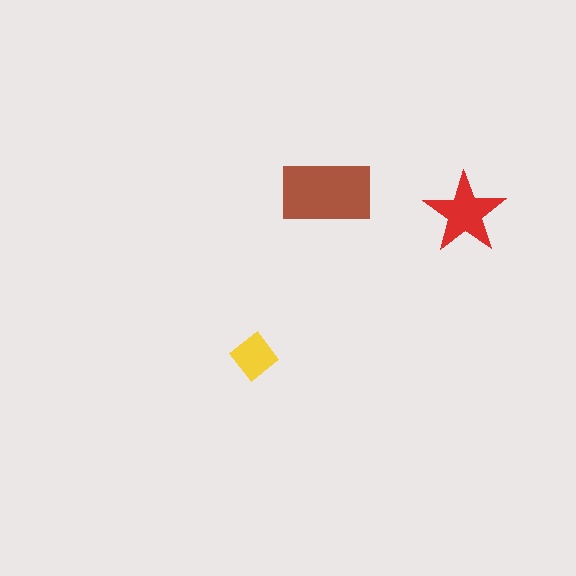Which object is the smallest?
The yellow diamond.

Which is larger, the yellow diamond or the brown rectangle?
The brown rectangle.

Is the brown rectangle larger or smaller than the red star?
Larger.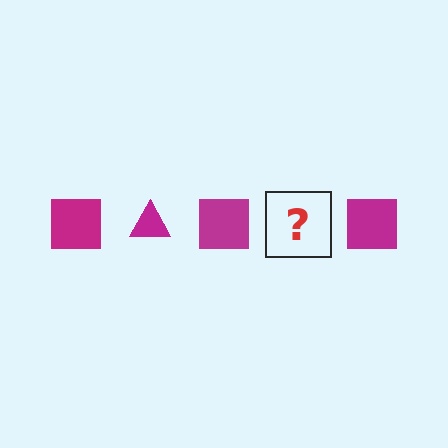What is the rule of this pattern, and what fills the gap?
The rule is that the pattern cycles through square, triangle shapes in magenta. The gap should be filled with a magenta triangle.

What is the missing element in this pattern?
The missing element is a magenta triangle.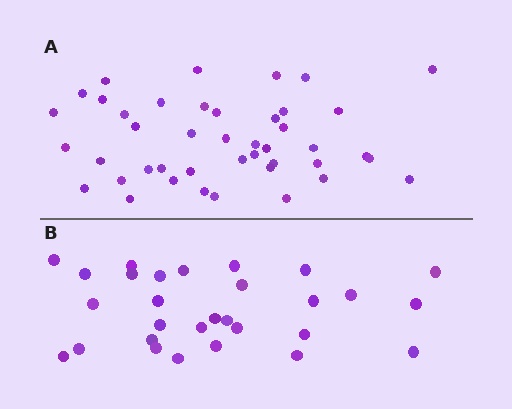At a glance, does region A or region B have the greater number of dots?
Region A (the top region) has more dots.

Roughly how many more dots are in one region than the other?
Region A has approximately 15 more dots than region B.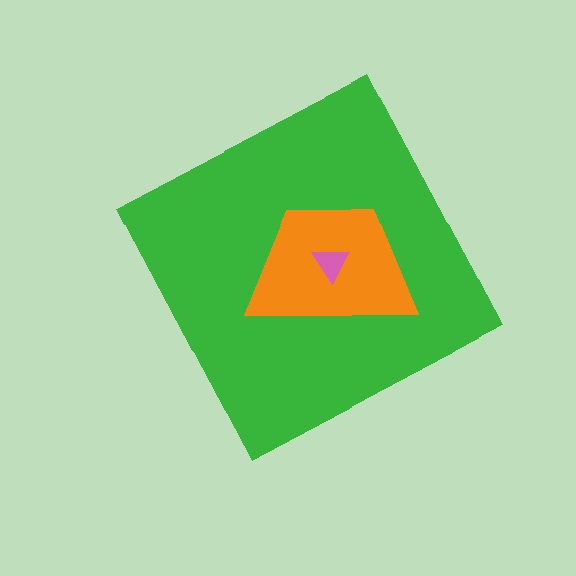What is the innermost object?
The pink triangle.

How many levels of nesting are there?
3.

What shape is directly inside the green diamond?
The orange trapezoid.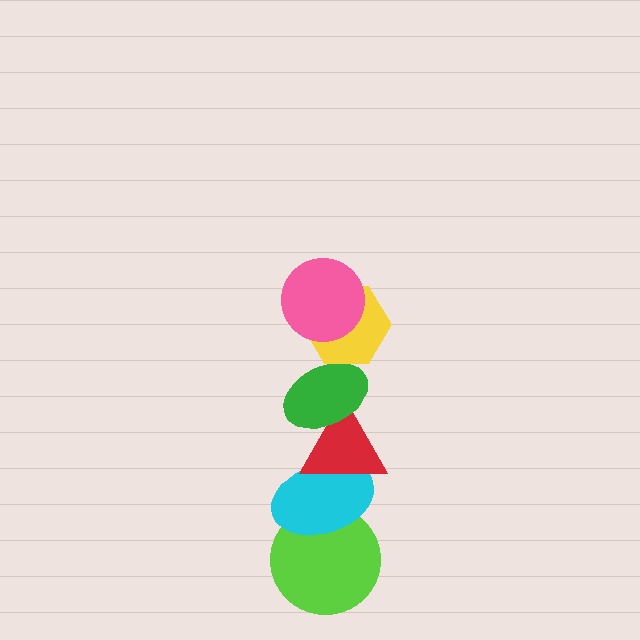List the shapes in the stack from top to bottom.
From top to bottom: the pink circle, the yellow hexagon, the green ellipse, the red triangle, the cyan ellipse, the lime circle.